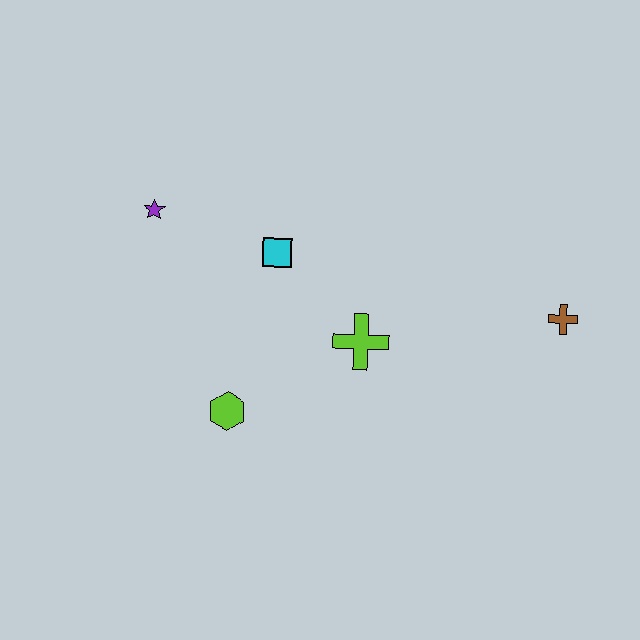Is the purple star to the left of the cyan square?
Yes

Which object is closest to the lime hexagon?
The lime cross is closest to the lime hexagon.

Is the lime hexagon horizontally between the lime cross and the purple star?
Yes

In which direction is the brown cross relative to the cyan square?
The brown cross is to the right of the cyan square.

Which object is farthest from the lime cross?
The purple star is farthest from the lime cross.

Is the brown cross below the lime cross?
No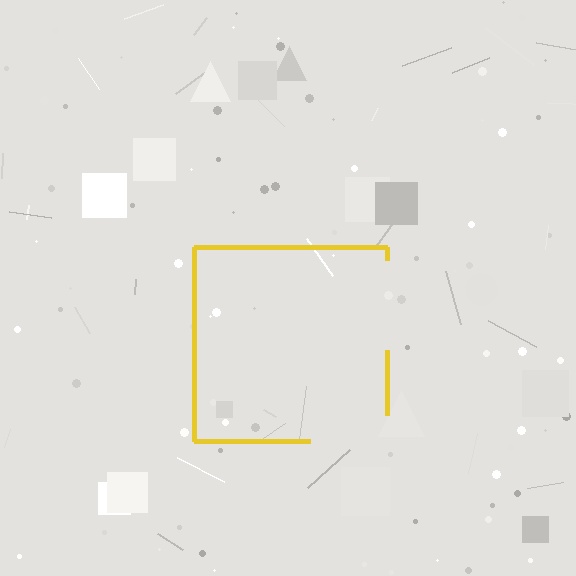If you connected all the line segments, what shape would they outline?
They would outline a square.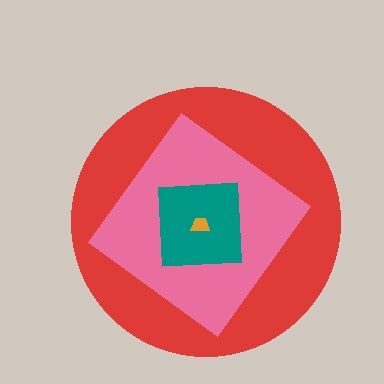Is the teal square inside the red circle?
Yes.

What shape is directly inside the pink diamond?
The teal square.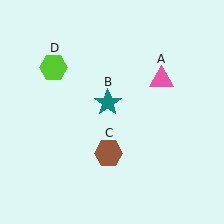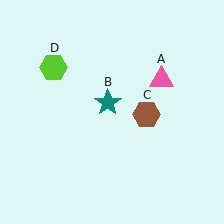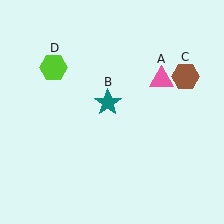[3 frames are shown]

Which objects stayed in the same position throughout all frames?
Pink triangle (object A) and teal star (object B) and lime hexagon (object D) remained stationary.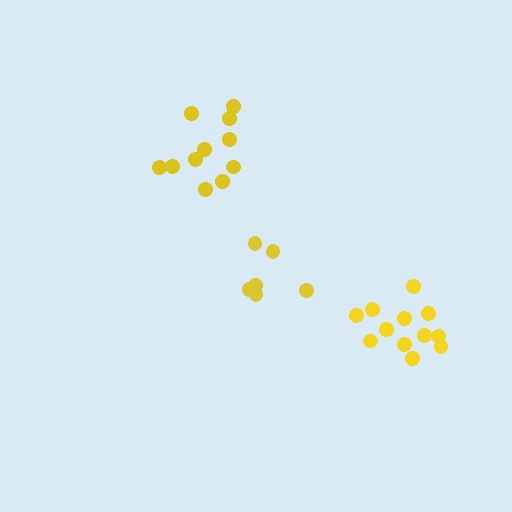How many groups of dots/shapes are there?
There are 3 groups.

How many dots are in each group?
Group 1: 6 dots, Group 2: 11 dots, Group 3: 12 dots (29 total).